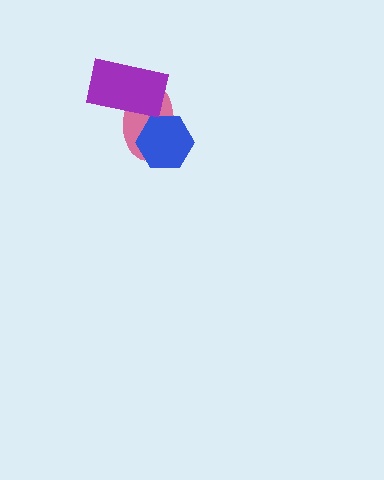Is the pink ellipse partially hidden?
Yes, it is partially covered by another shape.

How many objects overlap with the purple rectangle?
1 object overlaps with the purple rectangle.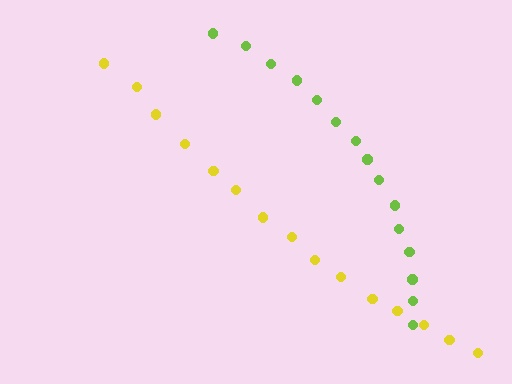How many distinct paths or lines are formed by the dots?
There are 2 distinct paths.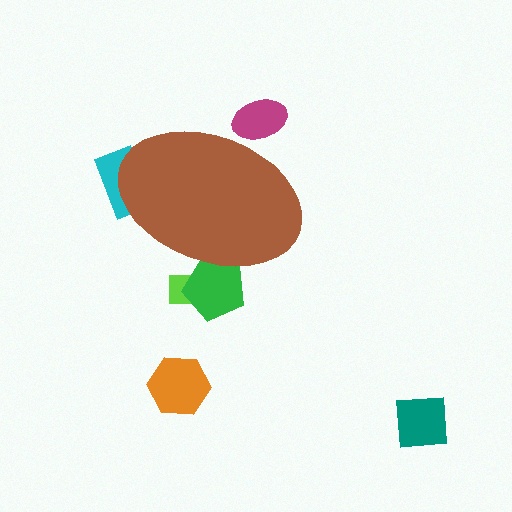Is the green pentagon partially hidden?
Yes, the green pentagon is partially hidden behind the brown ellipse.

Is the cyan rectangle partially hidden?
Yes, the cyan rectangle is partially hidden behind the brown ellipse.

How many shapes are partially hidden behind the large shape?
4 shapes are partially hidden.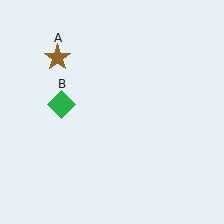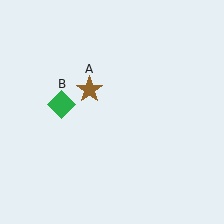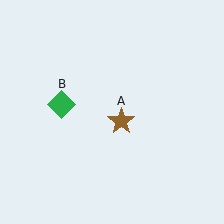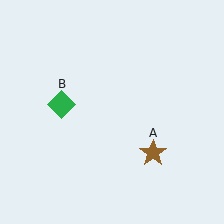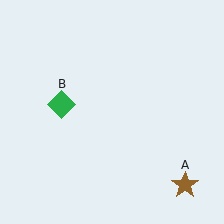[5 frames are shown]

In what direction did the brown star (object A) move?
The brown star (object A) moved down and to the right.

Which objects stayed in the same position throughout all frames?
Green diamond (object B) remained stationary.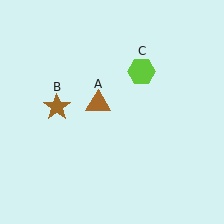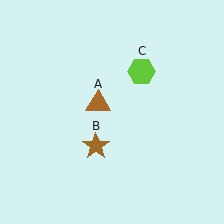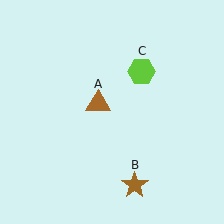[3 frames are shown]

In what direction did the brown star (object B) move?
The brown star (object B) moved down and to the right.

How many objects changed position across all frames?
1 object changed position: brown star (object B).